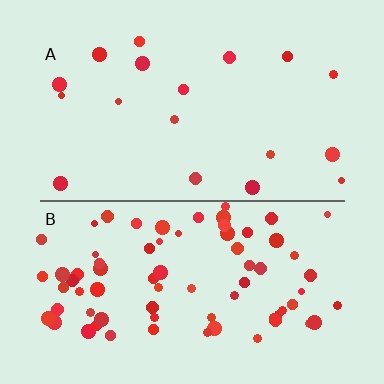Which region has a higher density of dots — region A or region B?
B (the bottom).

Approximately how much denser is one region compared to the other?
Approximately 4.1× — region B over region A.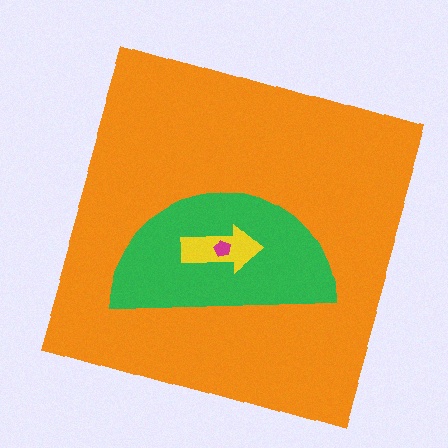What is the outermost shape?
The orange square.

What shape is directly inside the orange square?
The green semicircle.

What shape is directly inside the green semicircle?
The yellow arrow.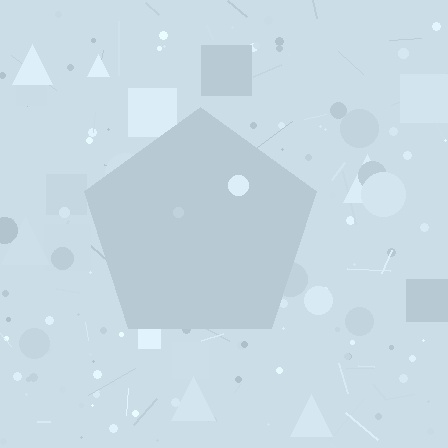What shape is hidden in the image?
A pentagon is hidden in the image.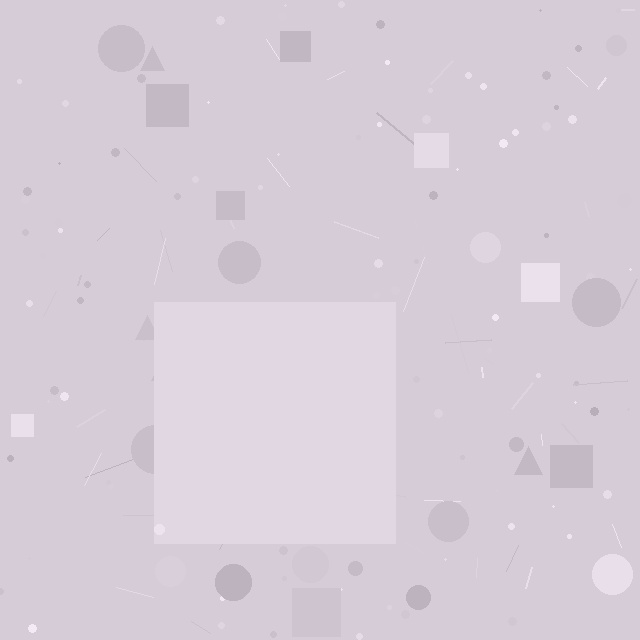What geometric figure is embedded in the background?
A square is embedded in the background.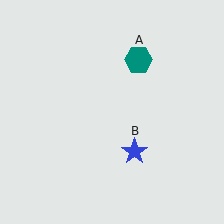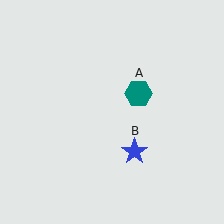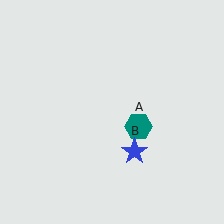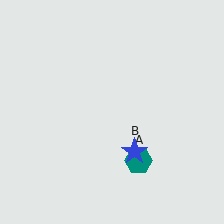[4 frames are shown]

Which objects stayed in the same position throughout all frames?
Blue star (object B) remained stationary.